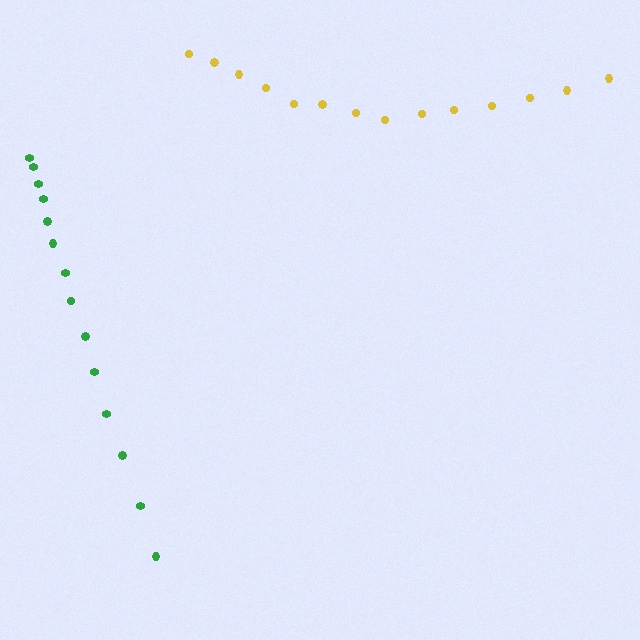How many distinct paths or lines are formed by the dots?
There are 2 distinct paths.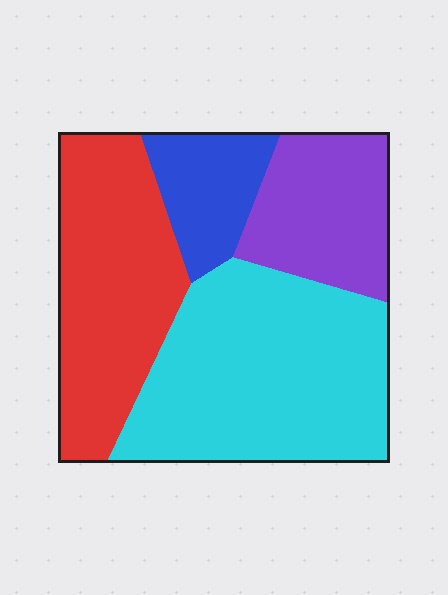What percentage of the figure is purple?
Purple covers about 20% of the figure.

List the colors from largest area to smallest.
From largest to smallest: cyan, red, purple, blue.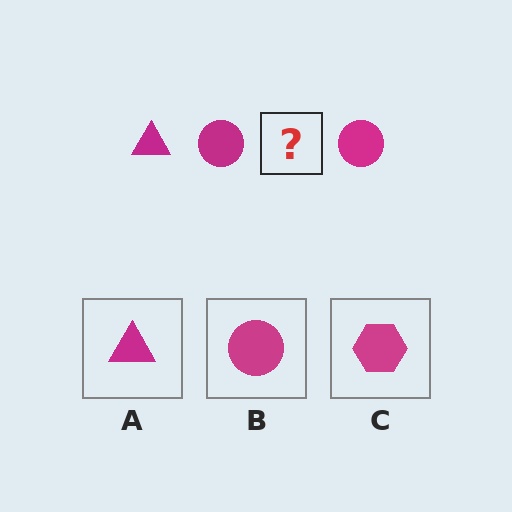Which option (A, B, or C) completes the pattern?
A.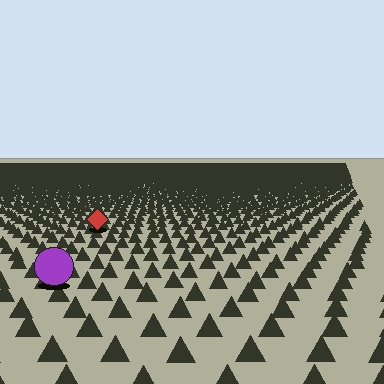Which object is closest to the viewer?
The purple circle is closest. The texture marks near it are larger and more spread out.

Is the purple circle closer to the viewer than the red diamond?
Yes. The purple circle is closer — you can tell from the texture gradient: the ground texture is coarser near it.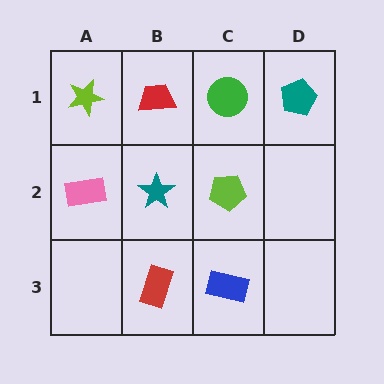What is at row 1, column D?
A teal pentagon.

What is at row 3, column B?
A red rectangle.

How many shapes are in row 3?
2 shapes.